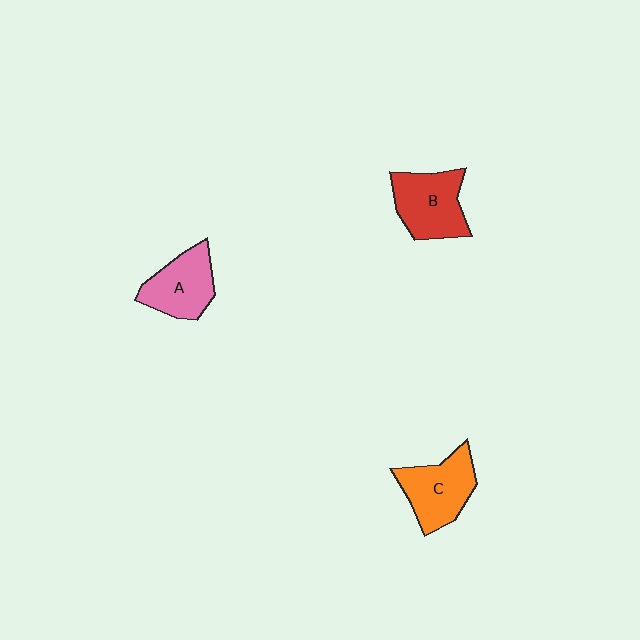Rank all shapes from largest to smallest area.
From largest to smallest: B (red), C (orange), A (pink).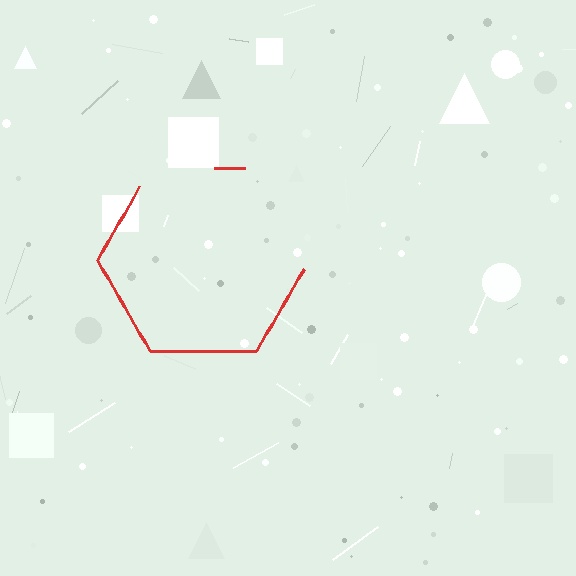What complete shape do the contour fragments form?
The contour fragments form a hexagon.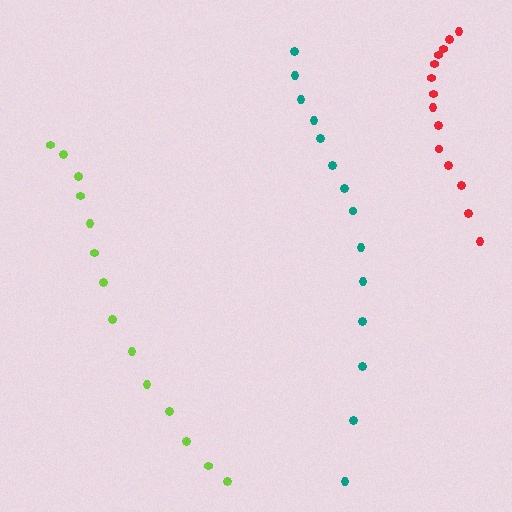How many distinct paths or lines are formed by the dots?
There are 3 distinct paths.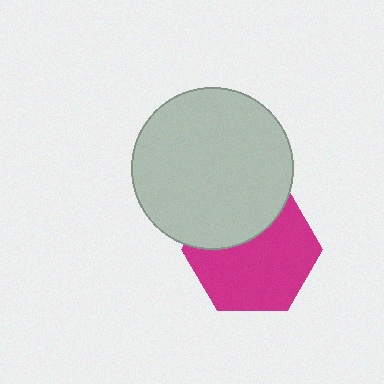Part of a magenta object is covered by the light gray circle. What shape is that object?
It is a hexagon.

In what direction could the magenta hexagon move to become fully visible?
The magenta hexagon could move down. That would shift it out from behind the light gray circle entirely.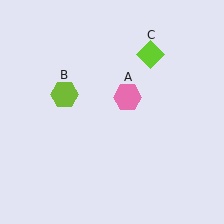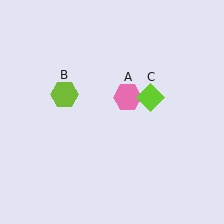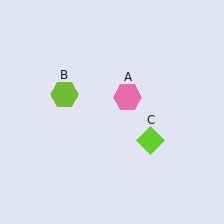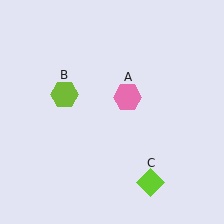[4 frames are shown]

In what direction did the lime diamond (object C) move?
The lime diamond (object C) moved down.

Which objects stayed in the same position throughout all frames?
Pink hexagon (object A) and lime hexagon (object B) remained stationary.